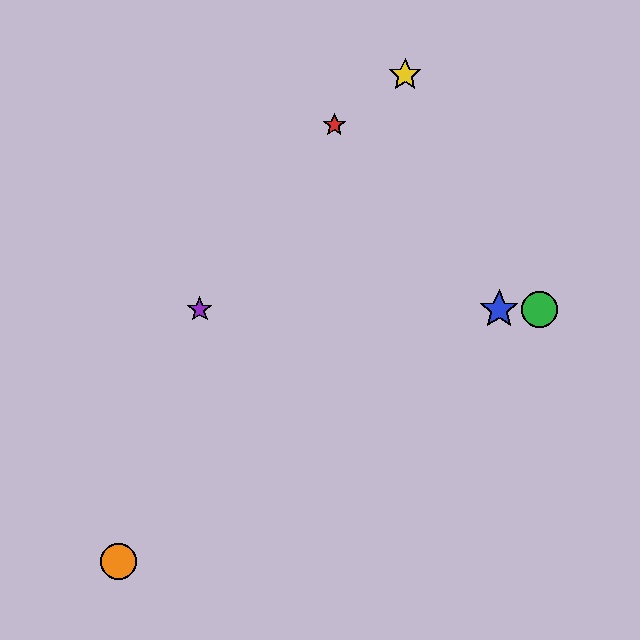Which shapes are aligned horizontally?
The blue star, the green circle, the purple star are aligned horizontally.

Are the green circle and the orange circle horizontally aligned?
No, the green circle is at y≈309 and the orange circle is at y≈562.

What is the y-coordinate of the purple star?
The purple star is at y≈309.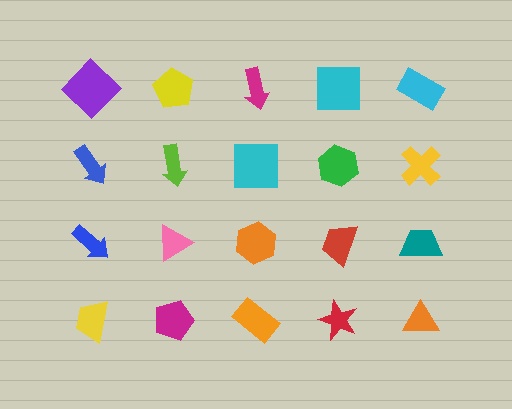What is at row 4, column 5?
An orange triangle.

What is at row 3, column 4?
A red trapezoid.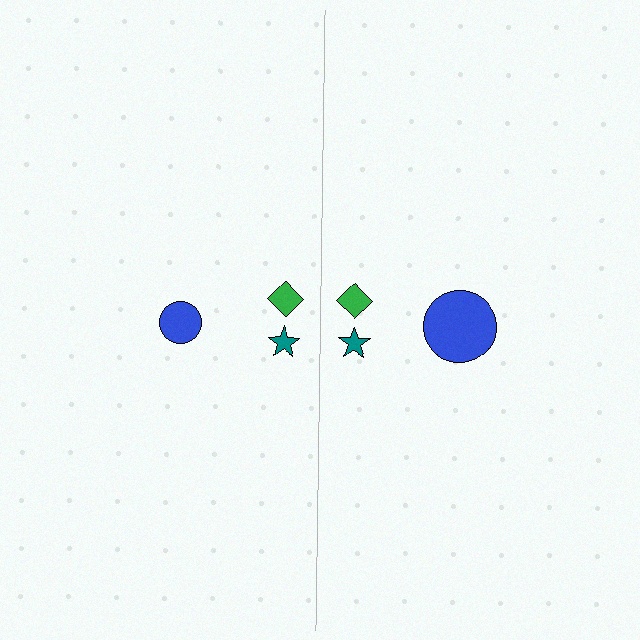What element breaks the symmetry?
The blue circle on the right side has a different size than its mirror counterpart.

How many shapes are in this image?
There are 6 shapes in this image.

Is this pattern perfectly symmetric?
No, the pattern is not perfectly symmetric. The blue circle on the right side has a different size than its mirror counterpart.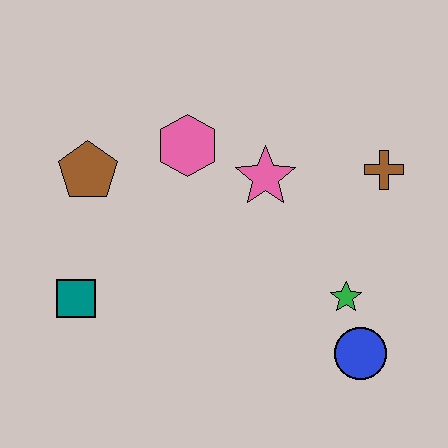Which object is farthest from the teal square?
The brown cross is farthest from the teal square.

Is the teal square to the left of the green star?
Yes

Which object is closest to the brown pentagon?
The pink hexagon is closest to the brown pentagon.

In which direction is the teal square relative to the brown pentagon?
The teal square is below the brown pentagon.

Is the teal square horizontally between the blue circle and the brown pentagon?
No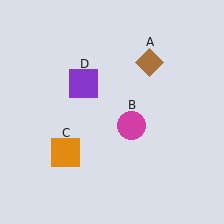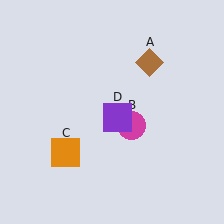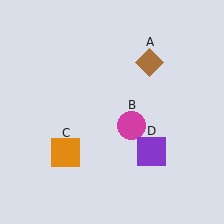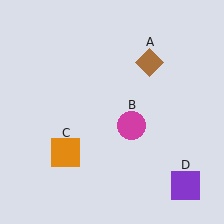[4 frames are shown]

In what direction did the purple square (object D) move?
The purple square (object D) moved down and to the right.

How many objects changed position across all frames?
1 object changed position: purple square (object D).